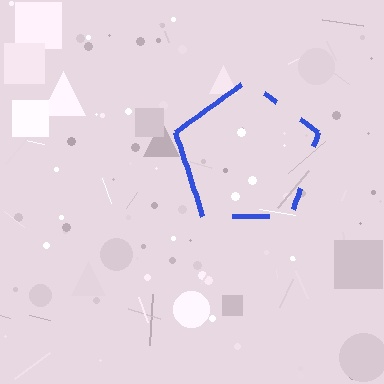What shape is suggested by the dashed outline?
The dashed outline suggests a pentagon.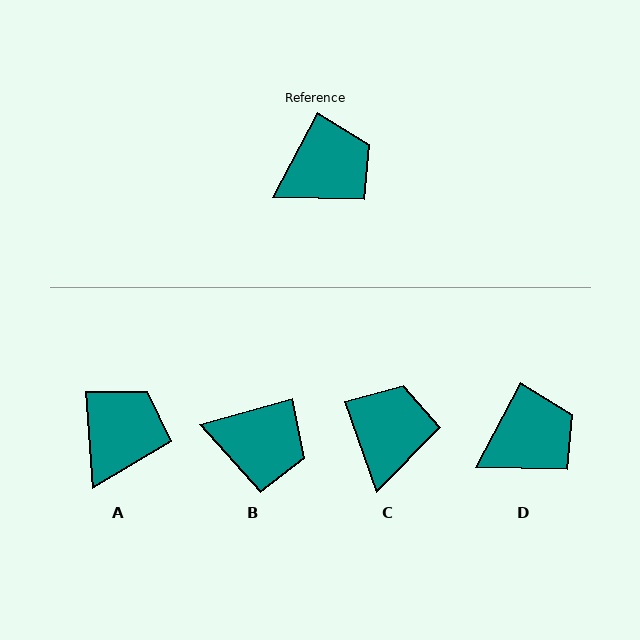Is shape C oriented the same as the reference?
No, it is off by about 47 degrees.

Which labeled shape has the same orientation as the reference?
D.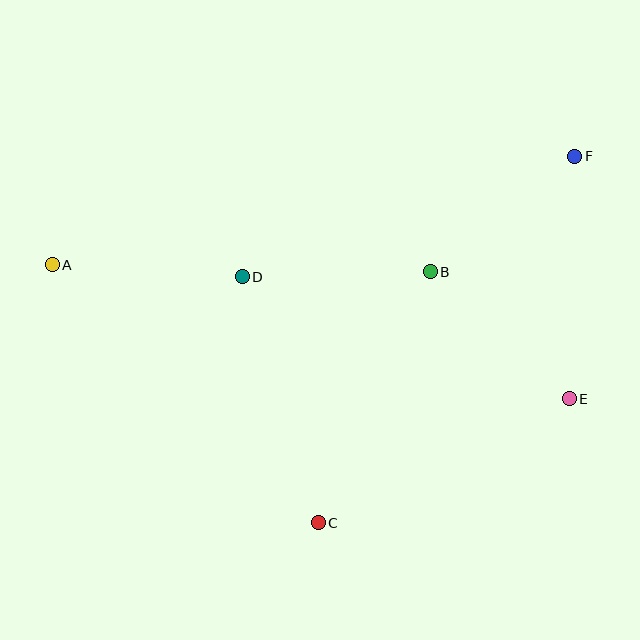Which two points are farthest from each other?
Points A and E are farthest from each other.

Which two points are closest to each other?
Points B and F are closest to each other.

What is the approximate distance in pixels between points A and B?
The distance between A and B is approximately 378 pixels.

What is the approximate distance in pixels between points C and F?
The distance between C and F is approximately 447 pixels.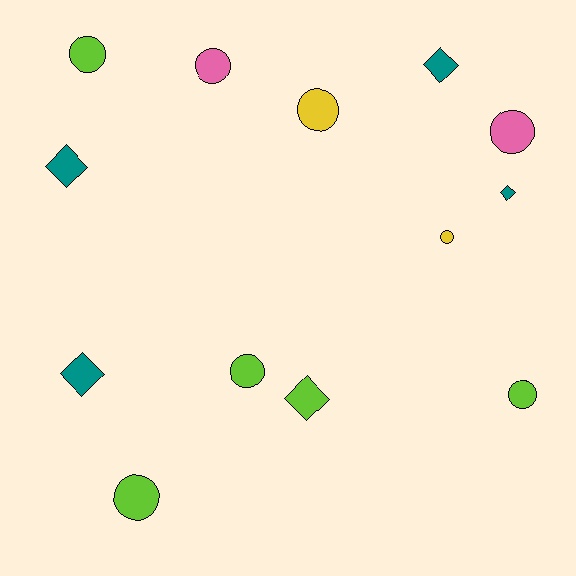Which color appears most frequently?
Lime, with 5 objects.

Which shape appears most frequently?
Circle, with 8 objects.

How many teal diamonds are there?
There are 4 teal diamonds.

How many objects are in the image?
There are 13 objects.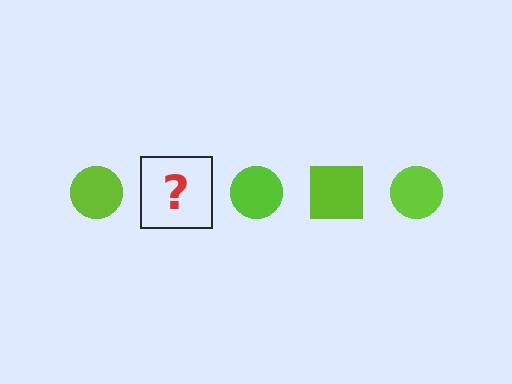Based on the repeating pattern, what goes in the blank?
The blank should be a lime square.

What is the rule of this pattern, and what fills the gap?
The rule is that the pattern cycles through circle, square shapes in lime. The gap should be filled with a lime square.